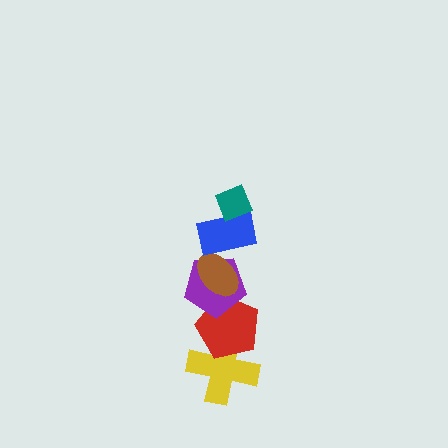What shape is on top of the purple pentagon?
The brown ellipse is on top of the purple pentagon.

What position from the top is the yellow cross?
The yellow cross is 6th from the top.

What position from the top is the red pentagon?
The red pentagon is 5th from the top.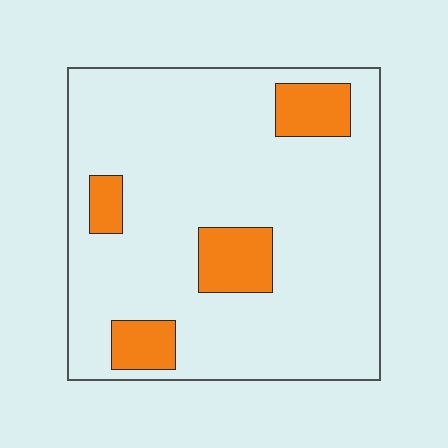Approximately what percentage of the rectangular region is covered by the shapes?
Approximately 15%.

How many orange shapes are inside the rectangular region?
4.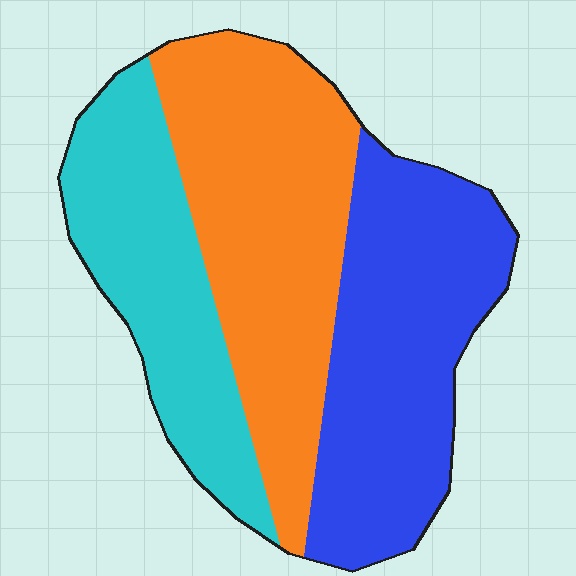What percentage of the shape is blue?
Blue covers around 35% of the shape.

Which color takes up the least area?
Cyan, at roughly 25%.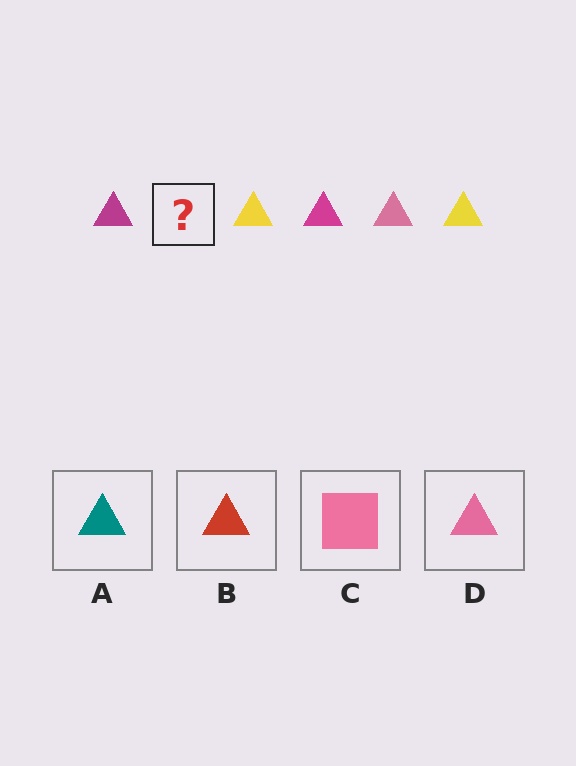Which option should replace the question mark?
Option D.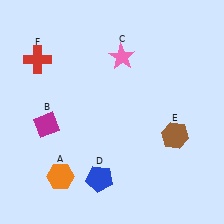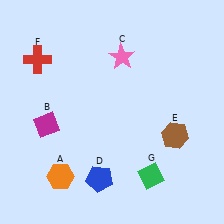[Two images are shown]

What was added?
A green diamond (G) was added in Image 2.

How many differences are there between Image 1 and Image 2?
There is 1 difference between the two images.